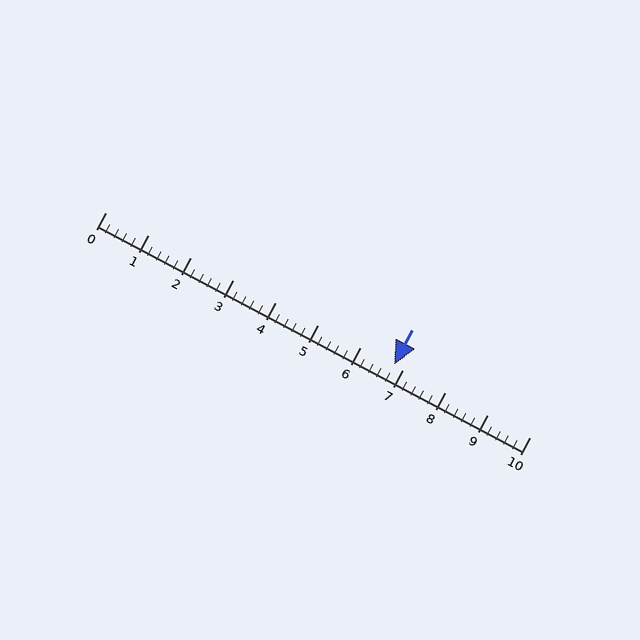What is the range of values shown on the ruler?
The ruler shows values from 0 to 10.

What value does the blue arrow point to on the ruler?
The blue arrow points to approximately 6.8.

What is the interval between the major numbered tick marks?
The major tick marks are spaced 1 units apart.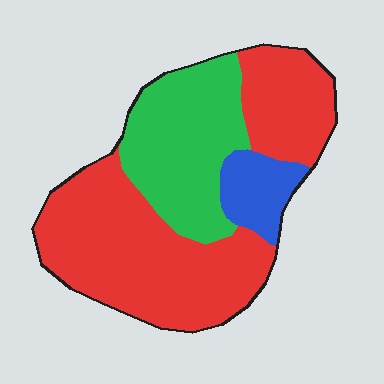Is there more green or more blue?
Green.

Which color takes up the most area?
Red, at roughly 60%.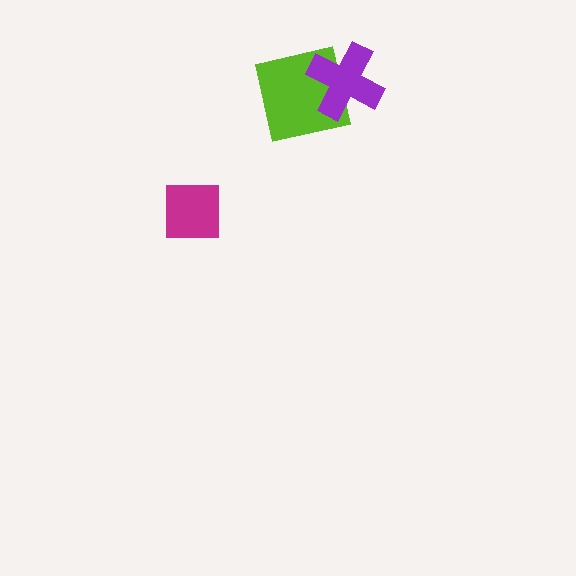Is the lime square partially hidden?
Yes, it is partially covered by another shape.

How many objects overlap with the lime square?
1 object overlaps with the lime square.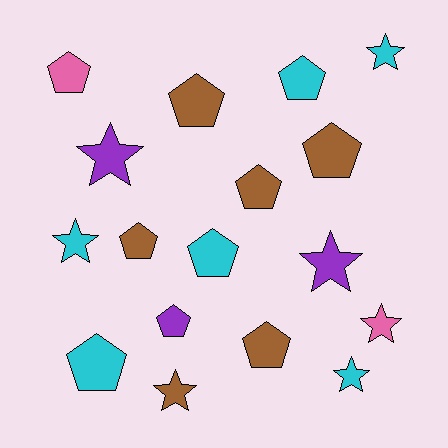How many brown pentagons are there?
There are 5 brown pentagons.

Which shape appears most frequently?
Pentagon, with 10 objects.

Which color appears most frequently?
Brown, with 6 objects.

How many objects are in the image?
There are 17 objects.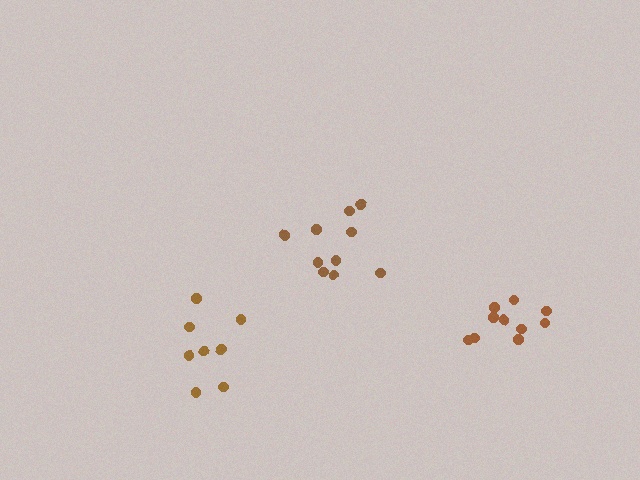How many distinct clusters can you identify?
There are 3 distinct clusters.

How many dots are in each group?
Group 1: 10 dots, Group 2: 10 dots, Group 3: 8 dots (28 total).